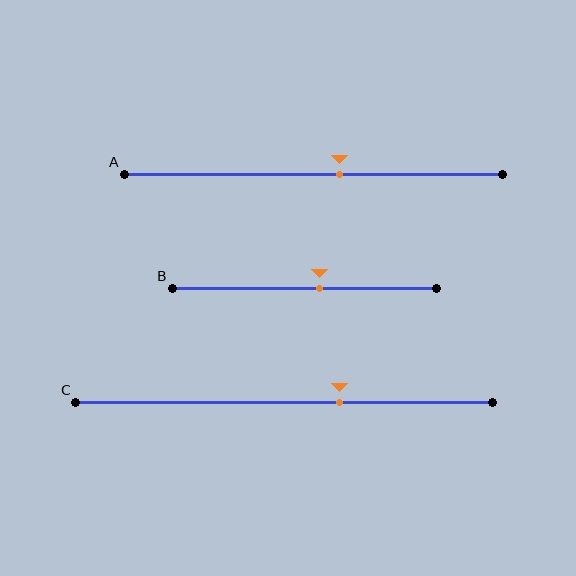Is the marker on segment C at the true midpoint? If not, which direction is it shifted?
No, the marker on segment C is shifted to the right by about 13% of the segment length.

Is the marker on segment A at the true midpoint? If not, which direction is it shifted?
No, the marker on segment A is shifted to the right by about 7% of the segment length.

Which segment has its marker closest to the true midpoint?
Segment B has its marker closest to the true midpoint.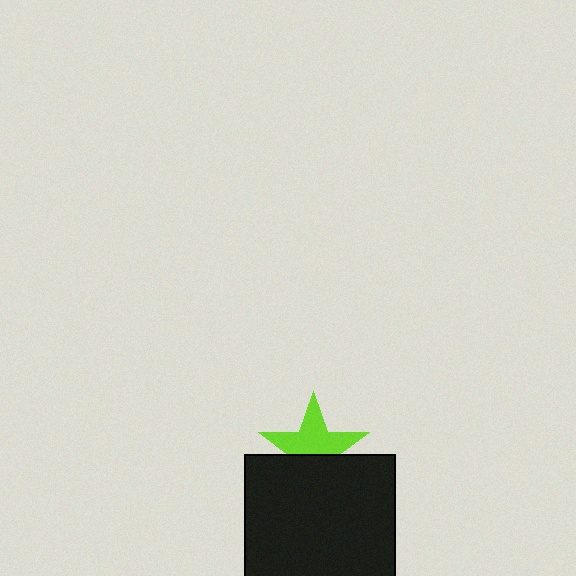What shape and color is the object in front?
The object in front is a black square.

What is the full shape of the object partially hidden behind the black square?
The partially hidden object is a lime star.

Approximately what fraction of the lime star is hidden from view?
Roughly 40% of the lime star is hidden behind the black square.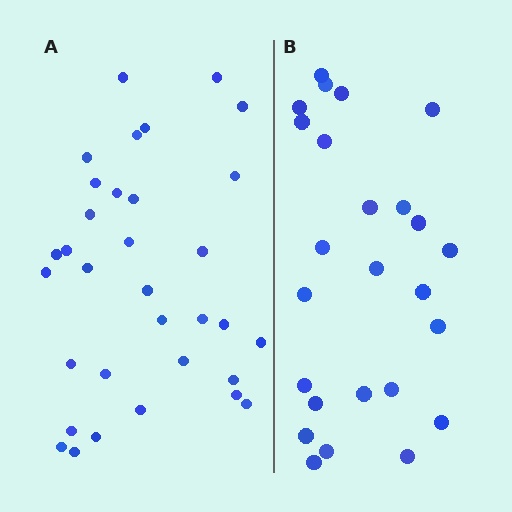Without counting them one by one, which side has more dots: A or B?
Region A (the left region) has more dots.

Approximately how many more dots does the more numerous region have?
Region A has roughly 8 or so more dots than region B.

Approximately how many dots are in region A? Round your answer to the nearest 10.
About 30 dots. (The exact count is 33, which rounds to 30.)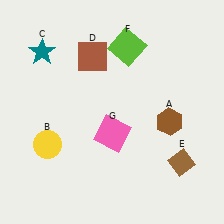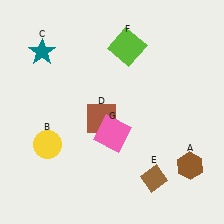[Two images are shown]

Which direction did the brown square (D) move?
The brown square (D) moved down.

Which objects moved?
The objects that moved are: the brown hexagon (A), the brown square (D), the brown diamond (E).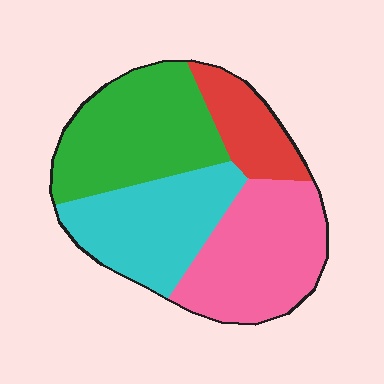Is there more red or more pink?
Pink.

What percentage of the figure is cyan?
Cyan covers 26% of the figure.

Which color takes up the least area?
Red, at roughly 15%.